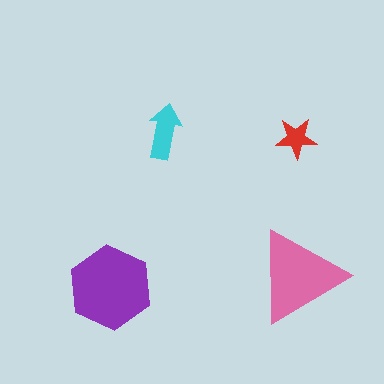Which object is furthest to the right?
The pink triangle is rightmost.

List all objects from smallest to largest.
The red star, the cyan arrow, the pink triangle, the purple hexagon.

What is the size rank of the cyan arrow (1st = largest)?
3rd.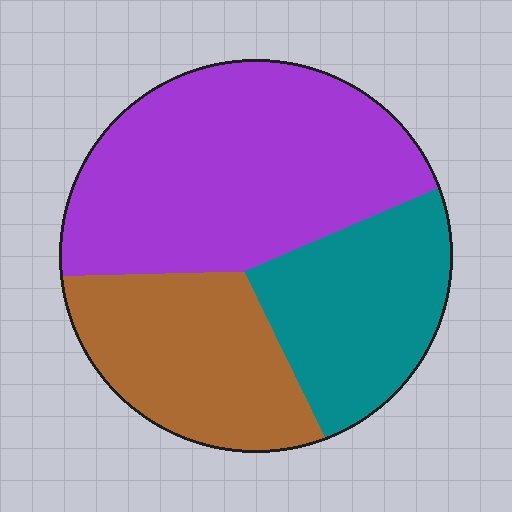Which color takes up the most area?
Purple, at roughly 50%.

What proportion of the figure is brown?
Brown covers about 25% of the figure.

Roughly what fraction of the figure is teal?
Teal covers roughly 25% of the figure.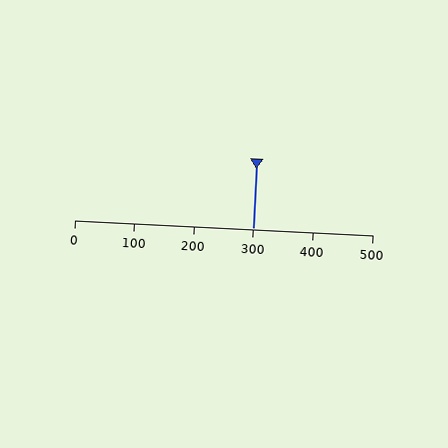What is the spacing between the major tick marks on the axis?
The major ticks are spaced 100 apart.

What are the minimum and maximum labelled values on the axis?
The axis runs from 0 to 500.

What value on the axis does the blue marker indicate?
The marker indicates approximately 300.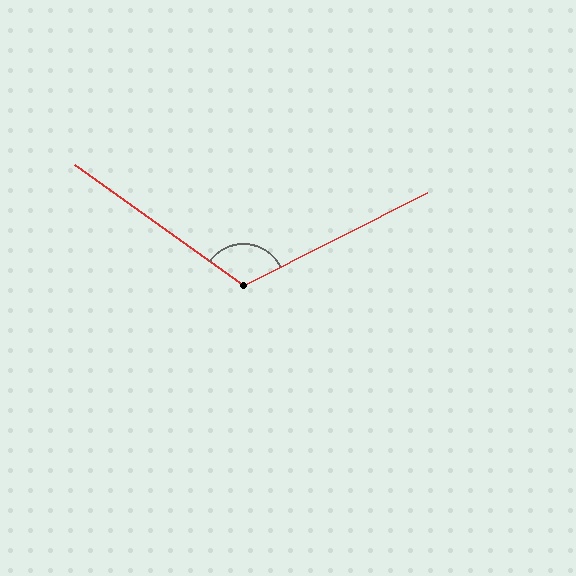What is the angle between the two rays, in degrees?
Approximately 117 degrees.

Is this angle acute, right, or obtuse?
It is obtuse.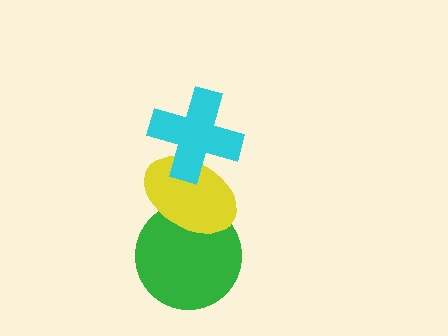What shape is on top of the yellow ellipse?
The cyan cross is on top of the yellow ellipse.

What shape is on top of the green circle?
The yellow ellipse is on top of the green circle.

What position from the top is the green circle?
The green circle is 3rd from the top.